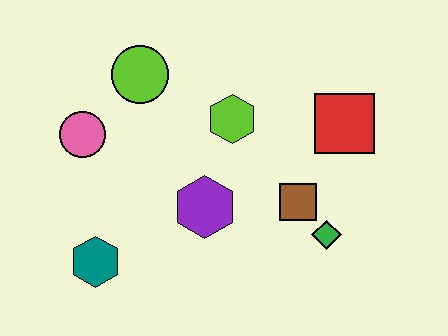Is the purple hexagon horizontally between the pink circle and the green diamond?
Yes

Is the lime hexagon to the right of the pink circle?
Yes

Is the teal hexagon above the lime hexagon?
No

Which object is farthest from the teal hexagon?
The red square is farthest from the teal hexagon.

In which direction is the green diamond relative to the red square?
The green diamond is below the red square.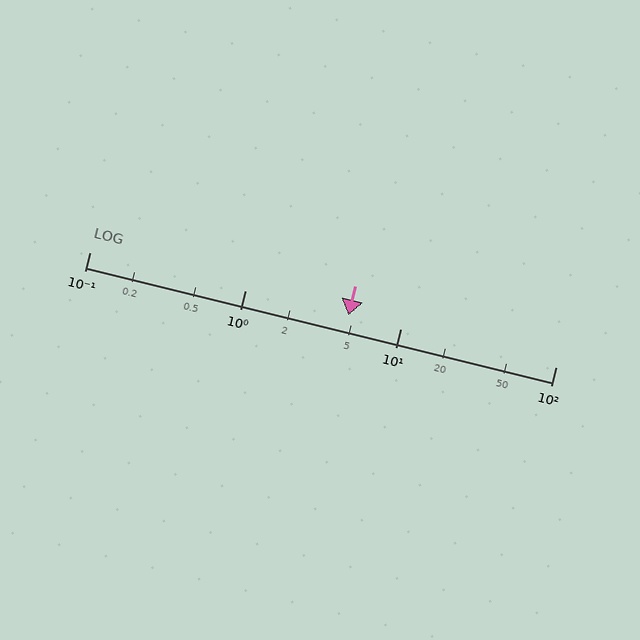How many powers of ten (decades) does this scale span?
The scale spans 3 decades, from 0.1 to 100.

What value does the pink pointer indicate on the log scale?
The pointer indicates approximately 4.6.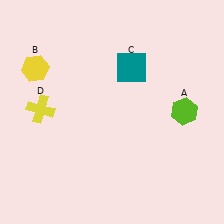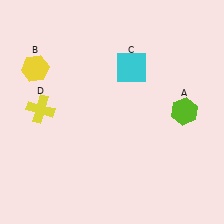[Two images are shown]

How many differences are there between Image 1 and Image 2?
There is 1 difference between the two images.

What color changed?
The square (C) changed from teal in Image 1 to cyan in Image 2.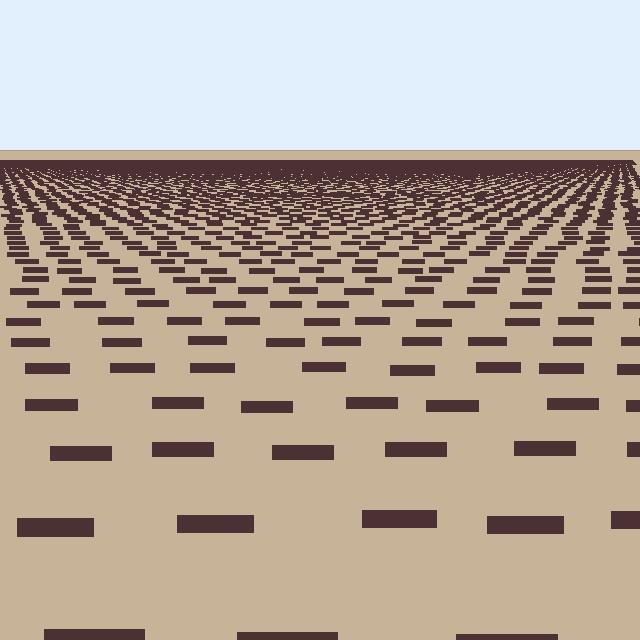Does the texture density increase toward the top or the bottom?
Density increases toward the top.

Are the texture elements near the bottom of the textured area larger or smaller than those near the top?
Larger. Near the bottom, elements are closer to the viewer and appear at a bigger on-screen size.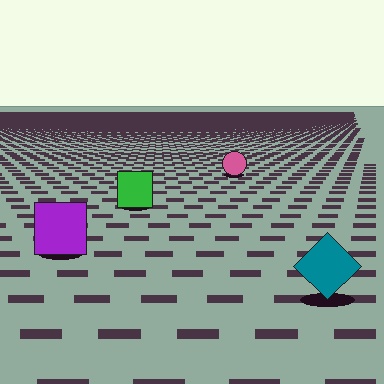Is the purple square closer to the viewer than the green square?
Yes. The purple square is closer — you can tell from the texture gradient: the ground texture is coarser near it.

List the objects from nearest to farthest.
From nearest to farthest: the teal diamond, the purple square, the green square, the pink circle.